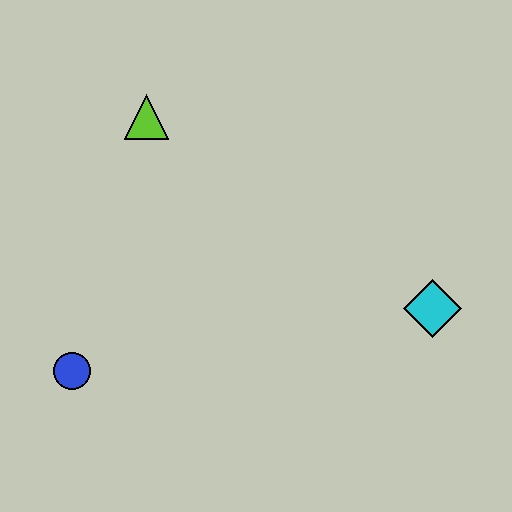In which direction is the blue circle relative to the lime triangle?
The blue circle is below the lime triangle.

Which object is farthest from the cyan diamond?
The blue circle is farthest from the cyan diamond.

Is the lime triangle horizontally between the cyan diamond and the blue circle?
Yes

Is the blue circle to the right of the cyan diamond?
No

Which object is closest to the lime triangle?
The blue circle is closest to the lime triangle.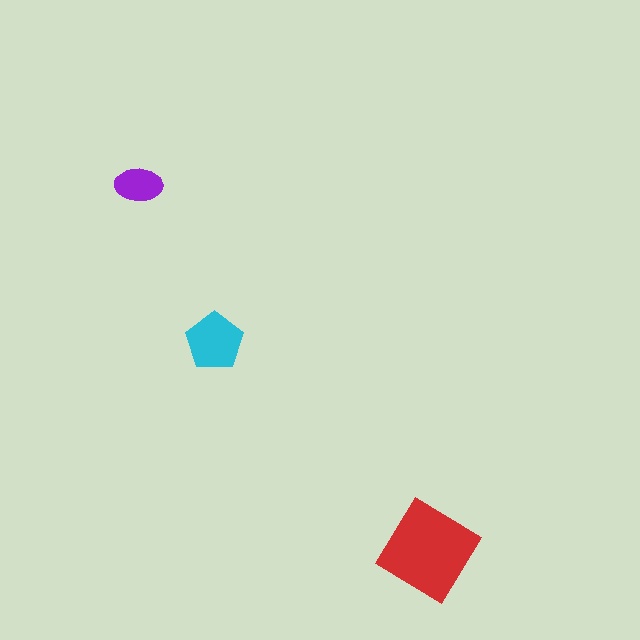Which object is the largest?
The red diamond.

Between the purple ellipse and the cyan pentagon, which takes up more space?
The cyan pentagon.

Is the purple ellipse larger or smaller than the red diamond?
Smaller.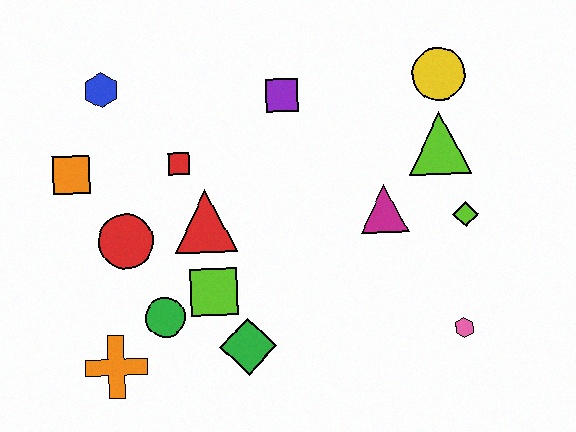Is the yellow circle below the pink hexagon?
No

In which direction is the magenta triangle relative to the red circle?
The magenta triangle is to the right of the red circle.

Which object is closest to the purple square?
The red square is closest to the purple square.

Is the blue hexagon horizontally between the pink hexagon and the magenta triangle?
No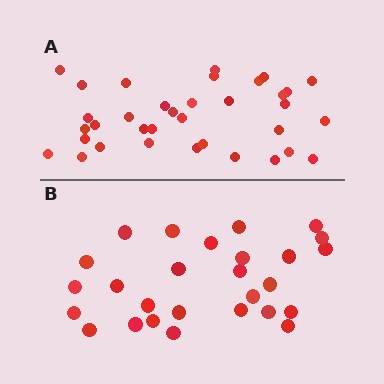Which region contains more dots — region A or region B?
Region A (the top region) has more dots.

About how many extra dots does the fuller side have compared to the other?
Region A has roughly 8 or so more dots than region B.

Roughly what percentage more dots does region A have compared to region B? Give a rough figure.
About 30% more.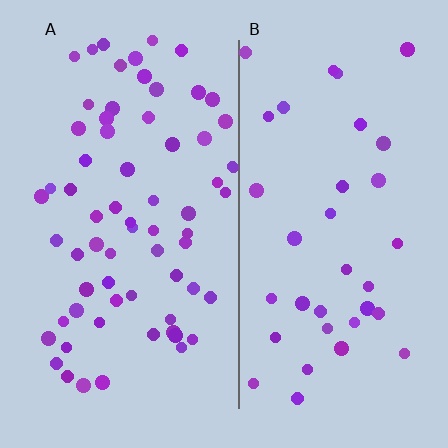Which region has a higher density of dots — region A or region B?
A (the left).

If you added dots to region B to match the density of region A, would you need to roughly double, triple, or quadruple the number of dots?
Approximately double.